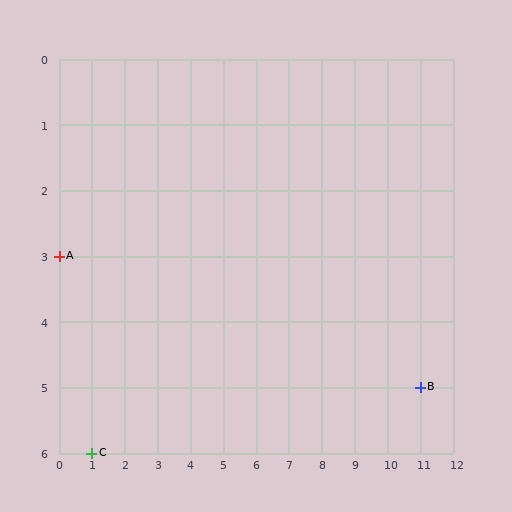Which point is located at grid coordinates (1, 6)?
Point C is at (1, 6).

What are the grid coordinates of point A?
Point A is at grid coordinates (0, 3).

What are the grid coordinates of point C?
Point C is at grid coordinates (1, 6).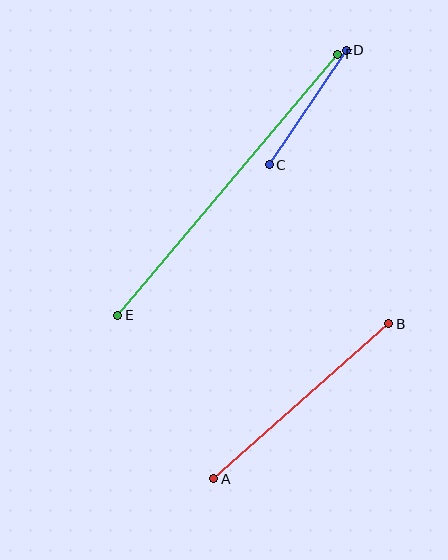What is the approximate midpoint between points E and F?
The midpoint is at approximately (228, 185) pixels.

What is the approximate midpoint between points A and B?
The midpoint is at approximately (301, 401) pixels.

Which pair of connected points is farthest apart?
Points E and F are farthest apart.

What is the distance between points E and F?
The distance is approximately 341 pixels.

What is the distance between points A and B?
The distance is approximately 234 pixels.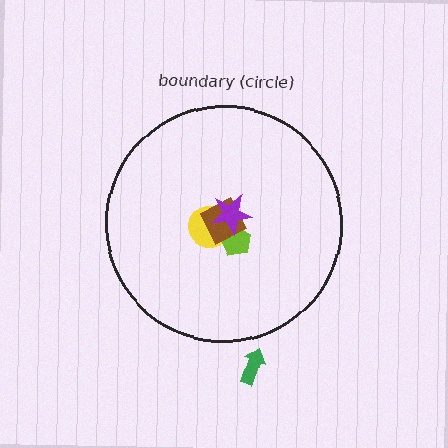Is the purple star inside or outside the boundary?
Inside.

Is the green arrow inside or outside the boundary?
Outside.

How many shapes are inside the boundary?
4 inside, 1 outside.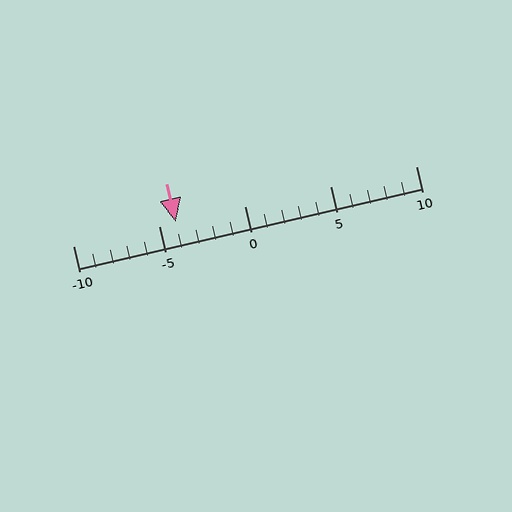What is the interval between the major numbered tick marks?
The major tick marks are spaced 5 units apart.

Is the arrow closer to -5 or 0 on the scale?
The arrow is closer to -5.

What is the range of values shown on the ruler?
The ruler shows values from -10 to 10.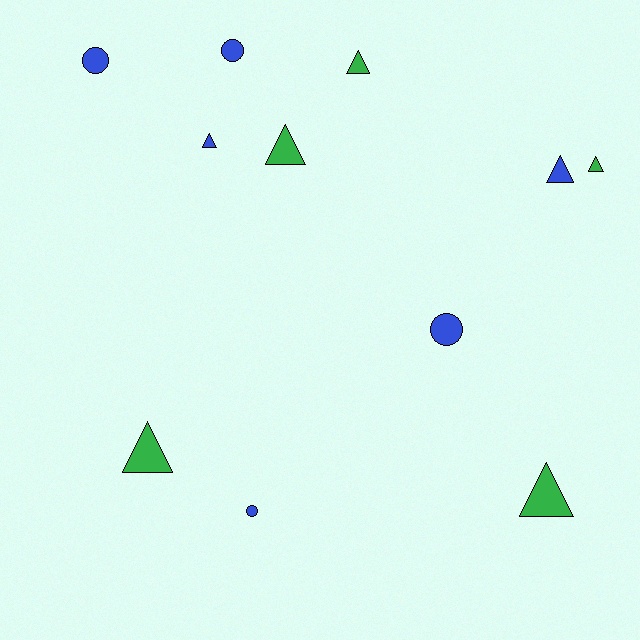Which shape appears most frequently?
Triangle, with 7 objects.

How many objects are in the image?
There are 11 objects.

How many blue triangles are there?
There are 2 blue triangles.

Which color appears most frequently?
Blue, with 6 objects.